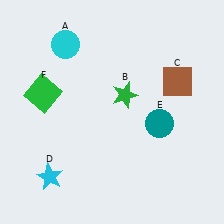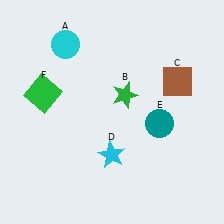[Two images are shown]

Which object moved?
The cyan star (D) moved right.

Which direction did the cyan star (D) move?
The cyan star (D) moved right.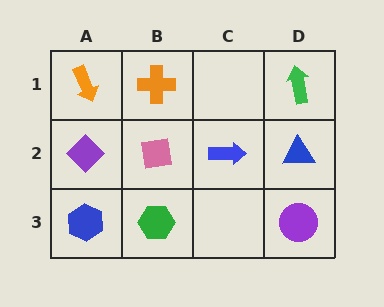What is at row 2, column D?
A blue triangle.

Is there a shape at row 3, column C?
No, that cell is empty.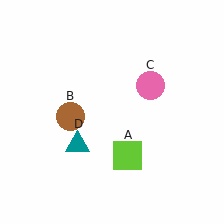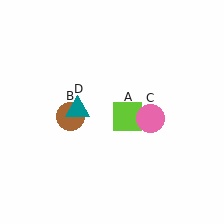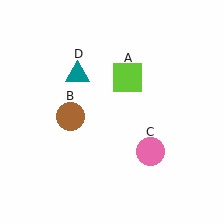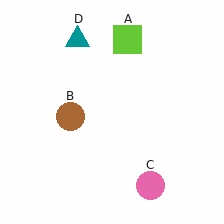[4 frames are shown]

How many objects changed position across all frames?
3 objects changed position: lime square (object A), pink circle (object C), teal triangle (object D).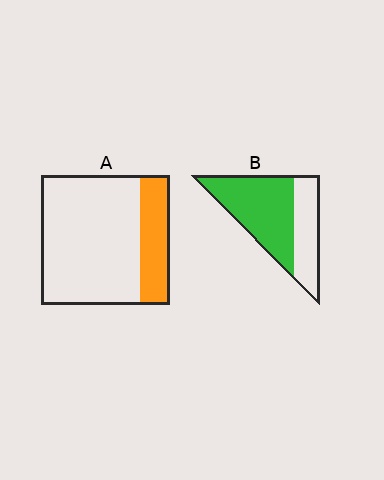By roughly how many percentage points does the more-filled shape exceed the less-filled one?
By roughly 40 percentage points (B over A).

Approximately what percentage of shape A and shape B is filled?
A is approximately 25% and B is approximately 65%.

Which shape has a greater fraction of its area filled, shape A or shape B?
Shape B.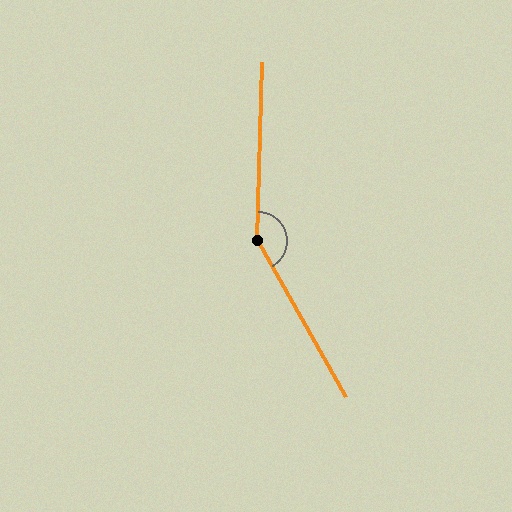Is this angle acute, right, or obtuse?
It is obtuse.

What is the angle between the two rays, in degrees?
Approximately 149 degrees.